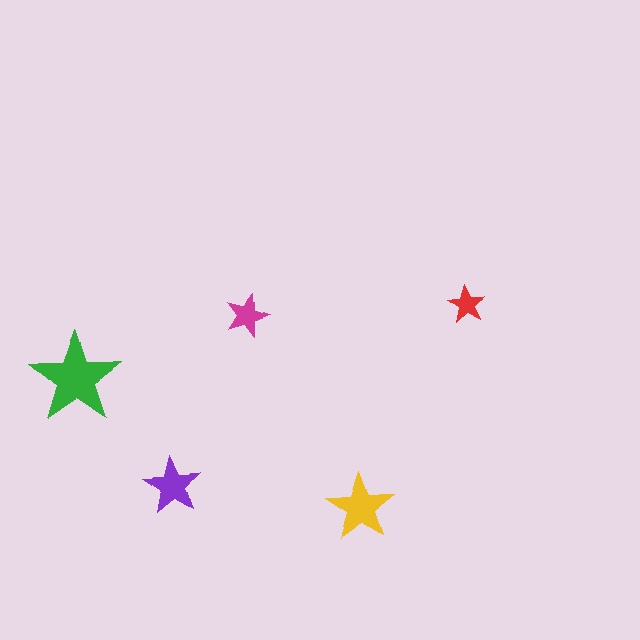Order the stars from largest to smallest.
the green one, the yellow one, the purple one, the magenta one, the red one.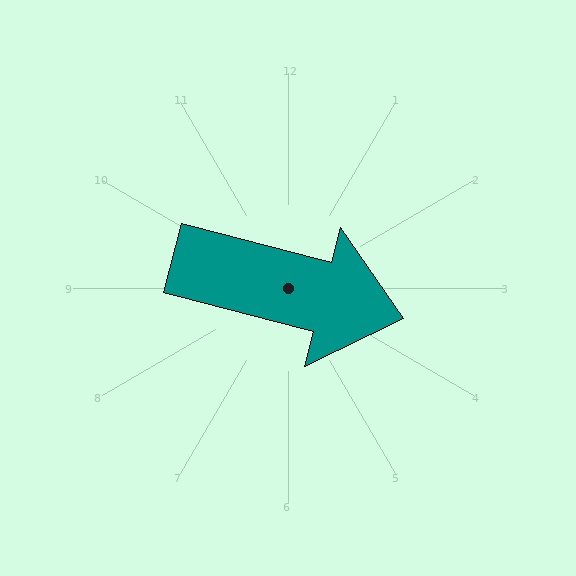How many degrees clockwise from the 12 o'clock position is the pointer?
Approximately 105 degrees.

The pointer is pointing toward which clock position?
Roughly 3 o'clock.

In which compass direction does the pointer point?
East.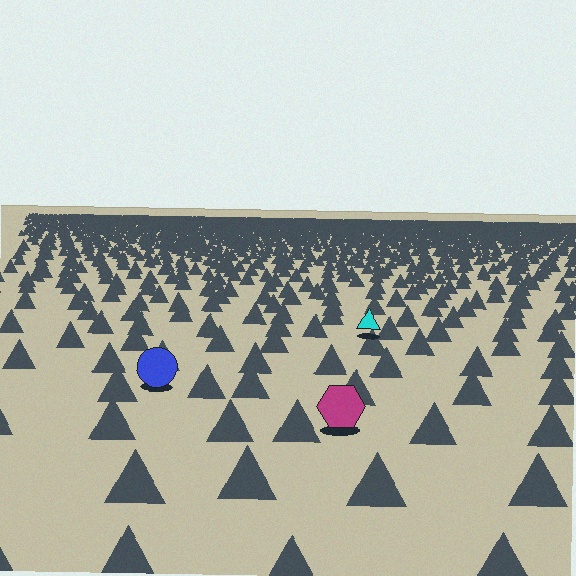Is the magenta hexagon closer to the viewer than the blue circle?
Yes. The magenta hexagon is closer — you can tell from the texture gradient: the ground texture is coarser near it.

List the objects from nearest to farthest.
From nearest to farthest: the magenta hexagon, the blue circle, the cyan triangle.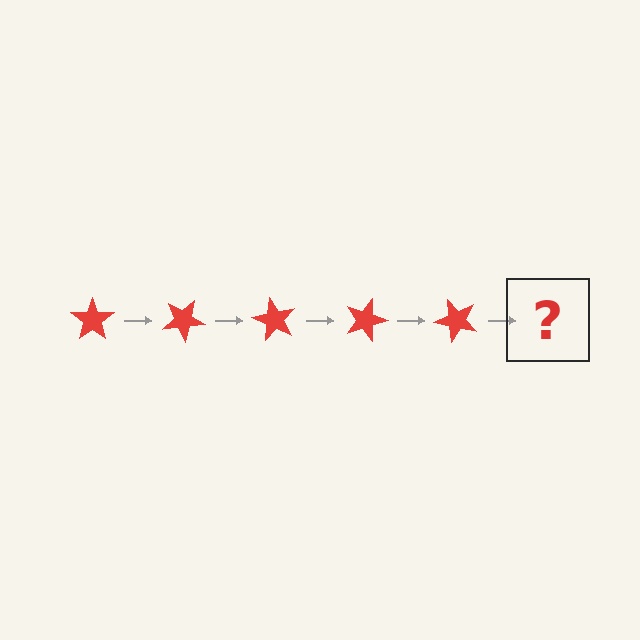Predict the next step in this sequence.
The next step is a red star rotated 150 degrees.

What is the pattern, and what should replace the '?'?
The pattern is that the star rotates 30 degrees each step. The '?' should be a red star rotated 150 degrees.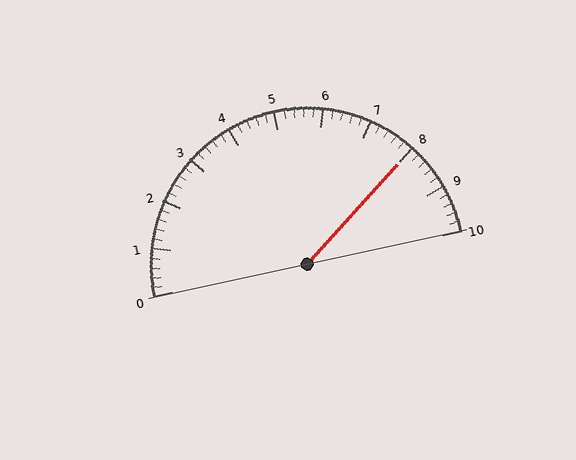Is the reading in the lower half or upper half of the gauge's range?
The reading is in the upper half of the range (0 to 10).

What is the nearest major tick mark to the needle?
The nearest major tick mark is 8.